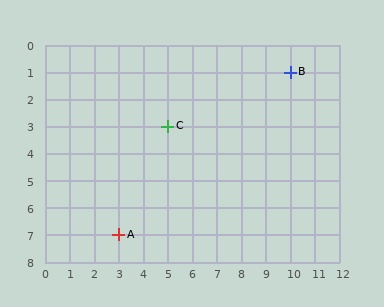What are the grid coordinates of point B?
Point B is at grid coordinates (10, 1).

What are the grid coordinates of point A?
Point A is at grid coordinates (3, 7).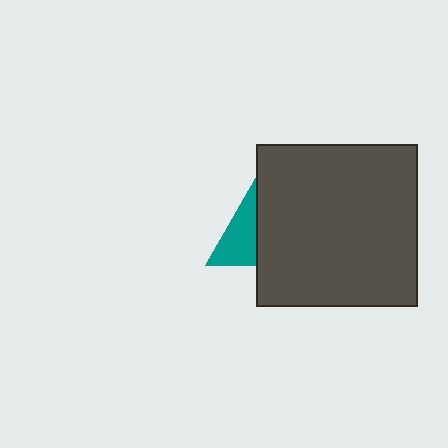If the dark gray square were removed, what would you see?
You would see the complete teal triangle.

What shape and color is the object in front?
The object in front is a dark gray square.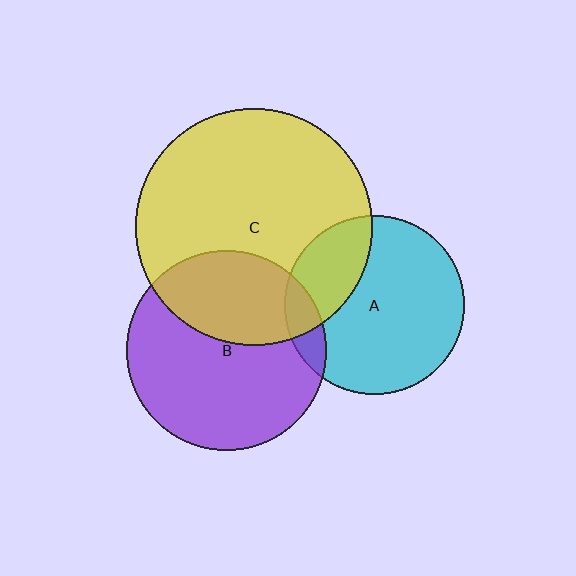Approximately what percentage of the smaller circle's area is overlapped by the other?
Approximately 35%.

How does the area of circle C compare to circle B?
Approximately 1.4 times.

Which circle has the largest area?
Circle C (yellow).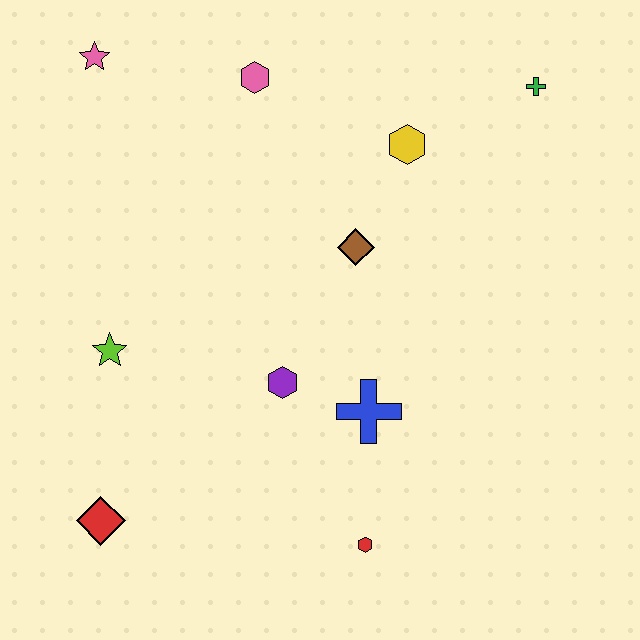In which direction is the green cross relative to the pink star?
The green cross is to the right of the pink star.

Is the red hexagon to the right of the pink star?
Yes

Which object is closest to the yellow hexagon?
The brown diamond is closest to the yellow hexagon.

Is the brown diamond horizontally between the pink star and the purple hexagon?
No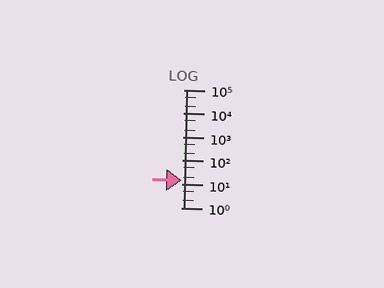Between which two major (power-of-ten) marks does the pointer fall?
The pointer is between 10 and 100.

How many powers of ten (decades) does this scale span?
The scale spans 5 decades, from 1 to 100000.